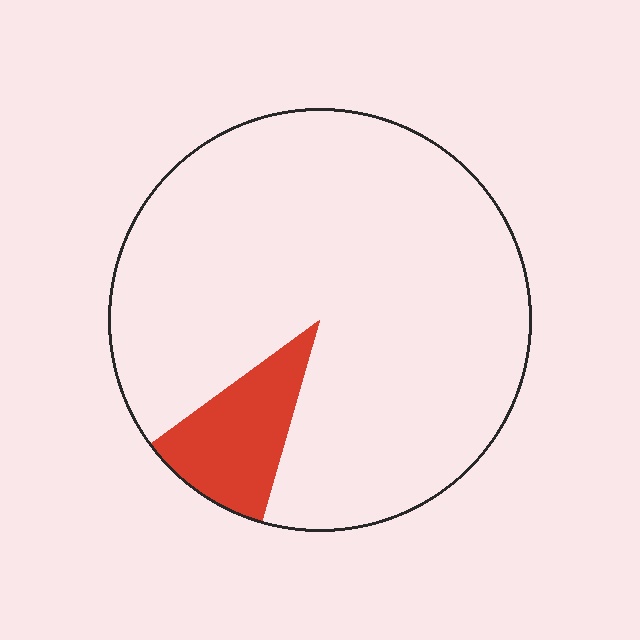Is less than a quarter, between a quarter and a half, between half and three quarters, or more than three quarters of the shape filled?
Less than a quarter.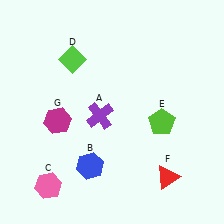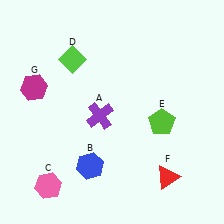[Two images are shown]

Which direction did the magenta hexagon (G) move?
The magenta hexagon (G) moved up.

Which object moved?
The magenta hexagon (G) moved up.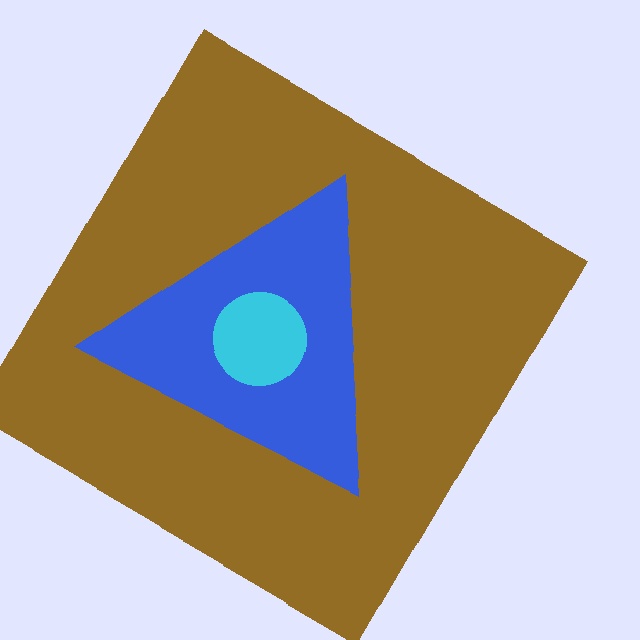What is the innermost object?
The cyan circle.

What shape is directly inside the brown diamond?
The blue triangle.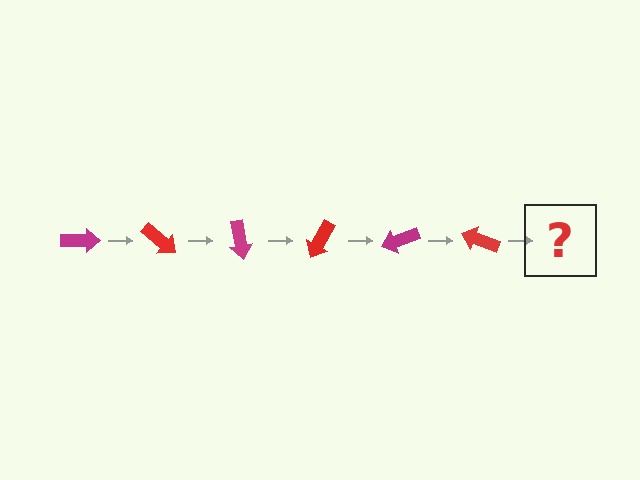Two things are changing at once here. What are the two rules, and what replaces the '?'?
The two rules are that it rotates 40 degrees each step and the color cycles through magenta and red. The '?' should be a magenta arrow, rotated 240 degrees from the start.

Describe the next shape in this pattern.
It should be a magenta arrow, rotated 240 degrees from the start.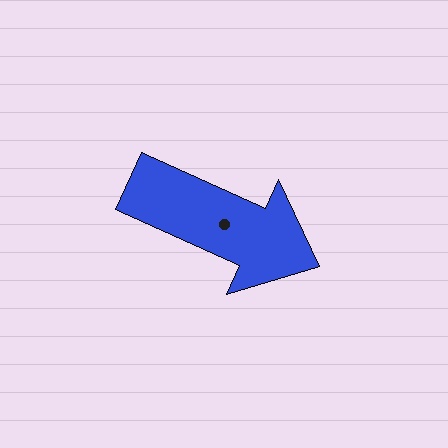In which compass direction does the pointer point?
Southeast.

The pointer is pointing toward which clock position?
Roughly 4 o'clock.